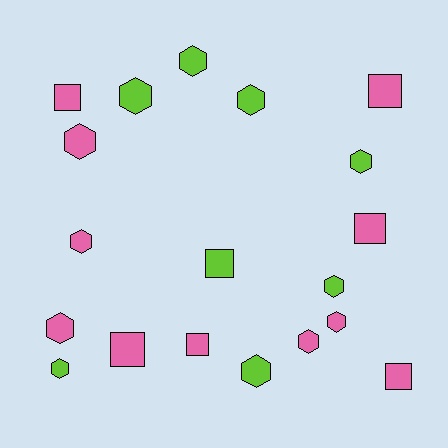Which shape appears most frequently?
Hexagon, with 12 objects.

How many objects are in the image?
There are 19 objects.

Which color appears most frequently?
Pink, with 11 objects.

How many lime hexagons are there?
There are 7 lime hexagons.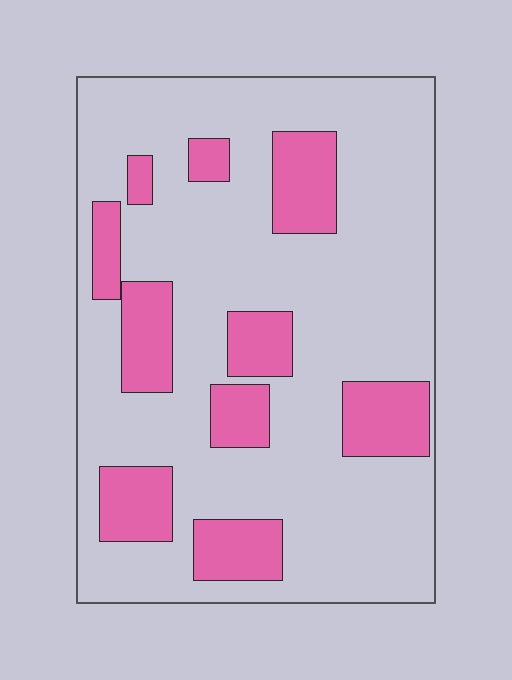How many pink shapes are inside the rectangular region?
10.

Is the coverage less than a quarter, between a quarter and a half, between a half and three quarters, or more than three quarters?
Less than a quarter.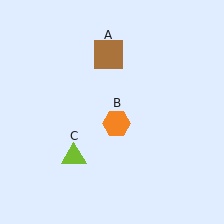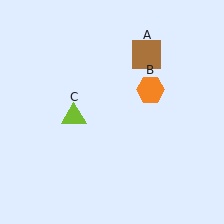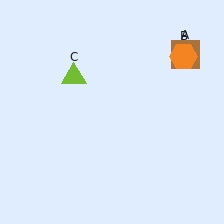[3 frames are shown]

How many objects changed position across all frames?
3 objects changed position: brown square (object A), orange hexagon (object B), lime triangle (object C).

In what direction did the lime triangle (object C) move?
The lime triangle (object C) moved up.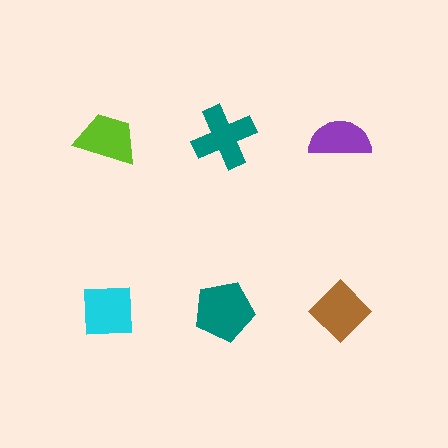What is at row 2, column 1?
A cyan square.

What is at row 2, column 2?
A teal pentagon.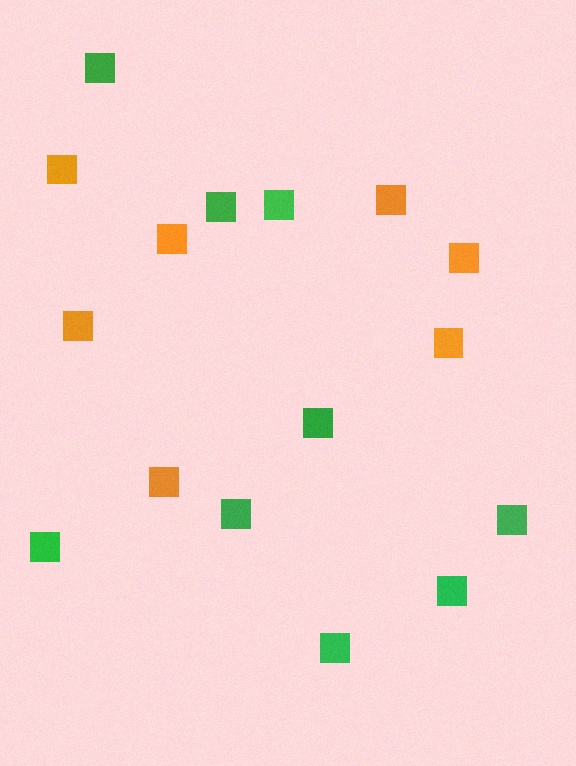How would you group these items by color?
There are 2 groups: one group of orange squares (7) and one group of green squares (9).